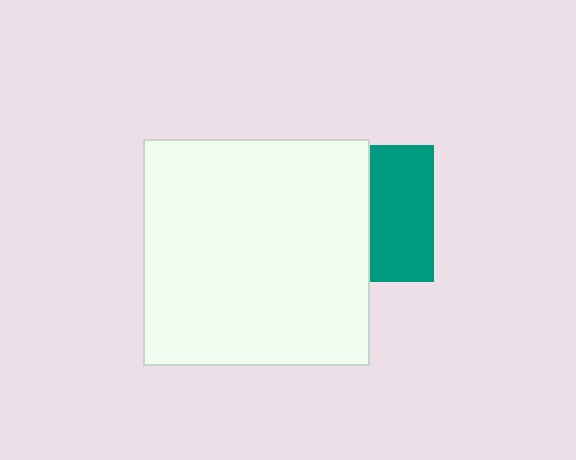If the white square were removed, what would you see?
You would see the complete teal square.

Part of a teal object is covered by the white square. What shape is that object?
It is a square.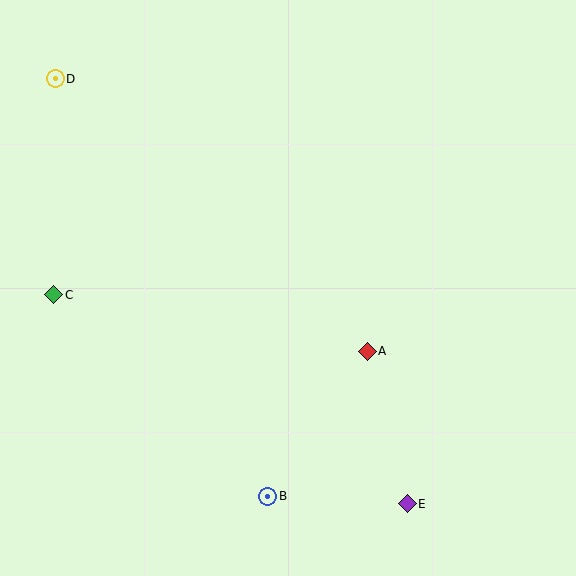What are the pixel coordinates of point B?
Point B is at (268, 496).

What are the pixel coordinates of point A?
Point A is at (367, 351).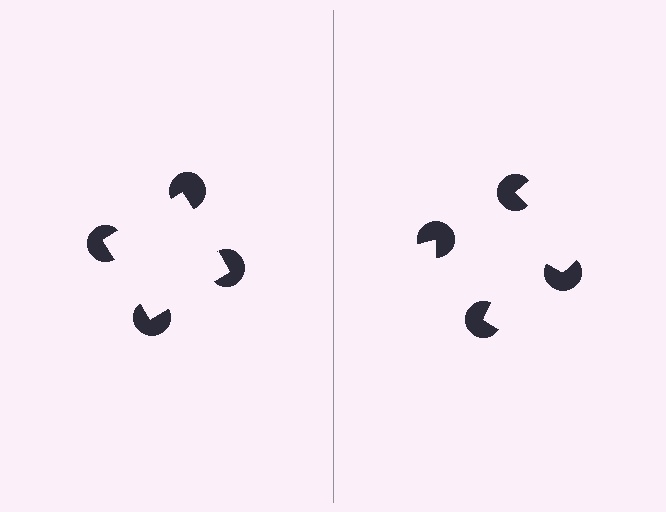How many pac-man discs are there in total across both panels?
8 — 4 on each side.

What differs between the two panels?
The pac-man discs are positioned identically on both sides; only the wedge orientations differ. On the left they align to a square; on the right they are misaligned.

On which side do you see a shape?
An illusory square appears on the left side. On the right side the wedge cuts are rotated, so no coherent shape forms.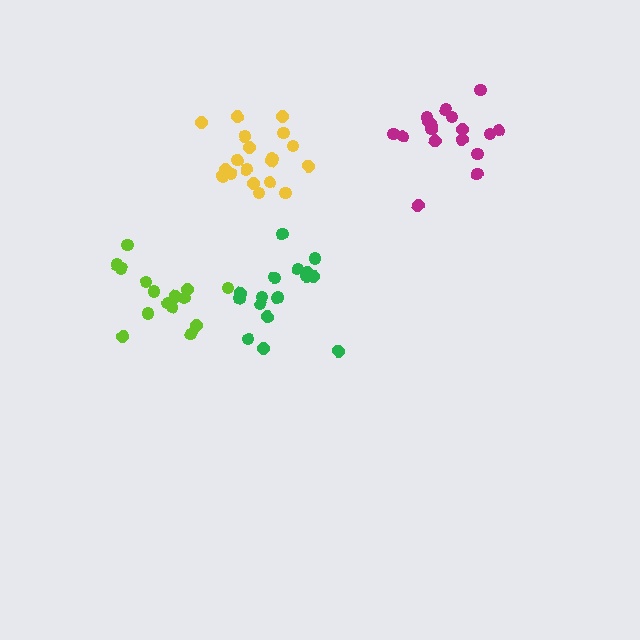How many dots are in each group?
Group 1: 18 dots, Group 2: 17 dots, Group 3: 20 dots, Group 4: 16 dots (71 total).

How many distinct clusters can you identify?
There are 4 distinct clusters.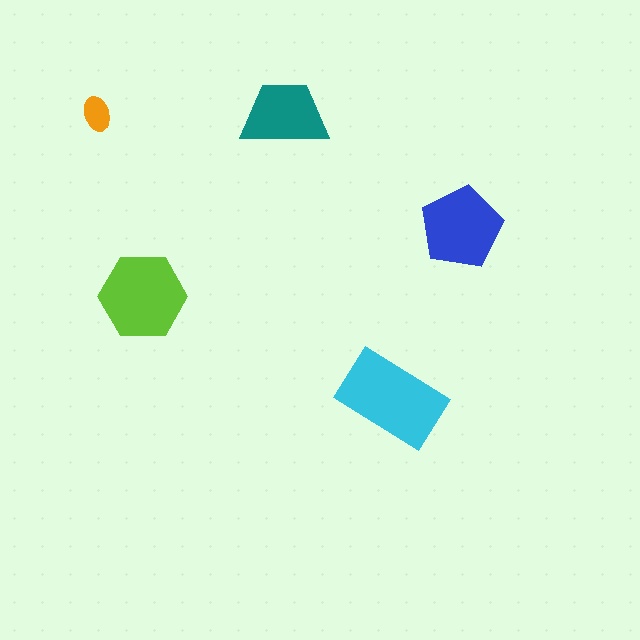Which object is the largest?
The cyan rectangle.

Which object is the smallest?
The orange ellipse.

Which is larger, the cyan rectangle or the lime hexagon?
The cyan rectangle.